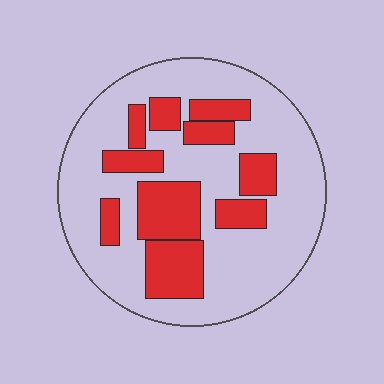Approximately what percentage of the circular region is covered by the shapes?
Approximately 30%.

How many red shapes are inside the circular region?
10.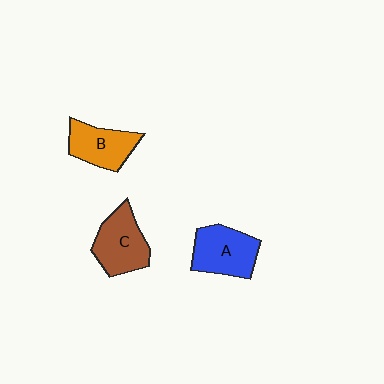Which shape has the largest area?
Shape A (blue).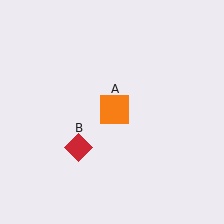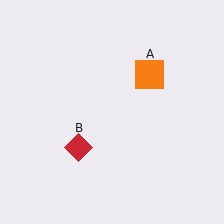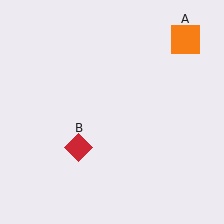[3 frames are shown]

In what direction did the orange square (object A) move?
The orange square (object A) moved up and to the right.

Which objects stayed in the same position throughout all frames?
Red diamond (object B) remained stationary.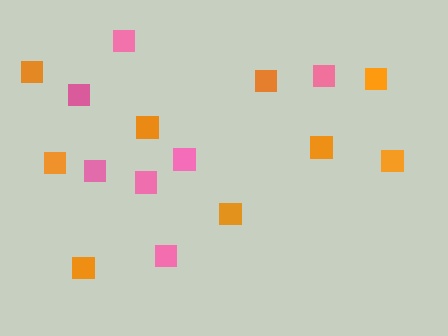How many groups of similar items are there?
There are 2 groups: one group of orange squares (9) and one group of pink squares (7).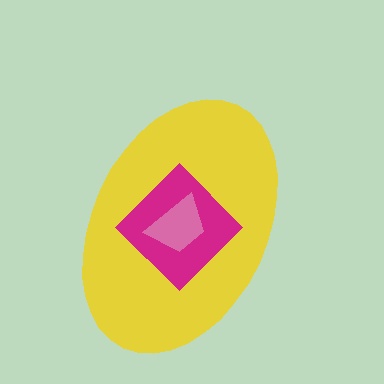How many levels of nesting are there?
3.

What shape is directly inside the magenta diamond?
The pink trapezoid.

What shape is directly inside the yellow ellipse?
The magenta diamond.